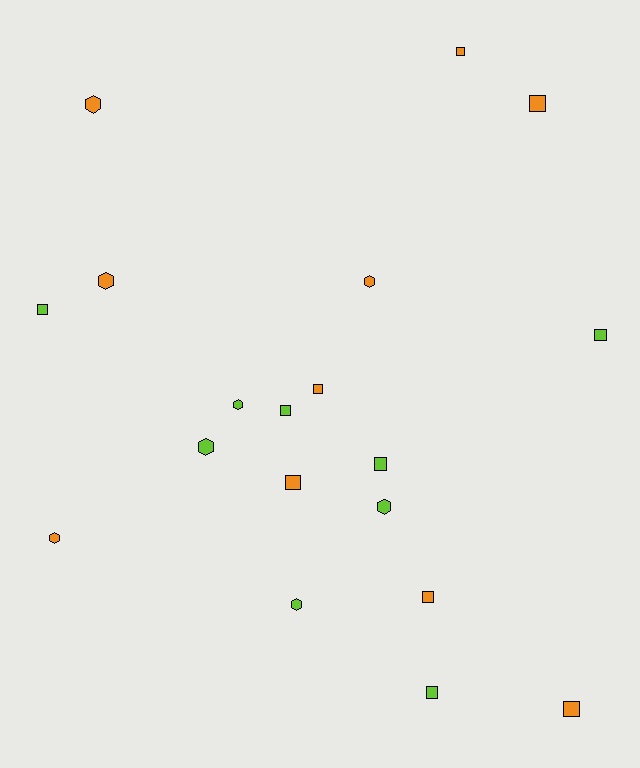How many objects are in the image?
There are 19 objects.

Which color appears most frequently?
Orange, with 10 objects.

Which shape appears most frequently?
Square, with 11 objects.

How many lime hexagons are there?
There are 4 lime hexagons.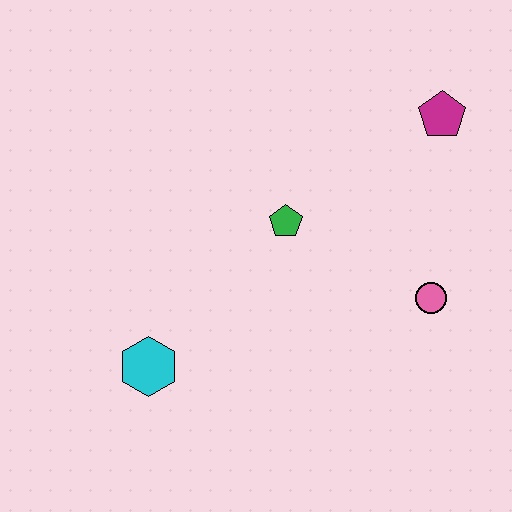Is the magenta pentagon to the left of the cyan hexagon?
No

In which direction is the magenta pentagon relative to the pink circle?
The magenta pentagon is above the pink circle.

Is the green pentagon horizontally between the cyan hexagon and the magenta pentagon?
Yes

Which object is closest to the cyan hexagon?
The green pentagon is closest to the cyan hexagon.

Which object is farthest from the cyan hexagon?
The magenta pentagon is farthest from the cyan hexagon.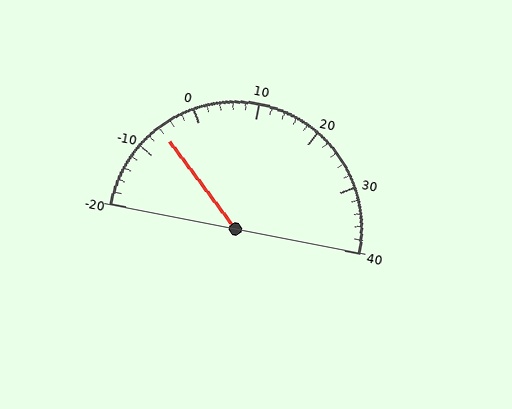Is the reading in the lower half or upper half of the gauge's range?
The reading is in the lower half of the range (-20 to 40).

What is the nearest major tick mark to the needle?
The nearest major tick mark is -10.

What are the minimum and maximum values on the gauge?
The gauge ranges from -20 to 40.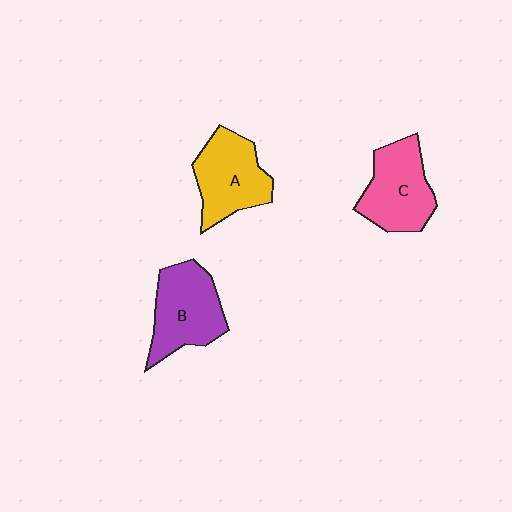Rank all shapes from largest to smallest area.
From largest to smallest: B (purple), C (pink), A (yellow).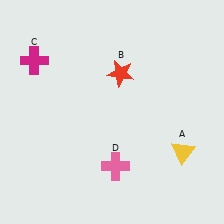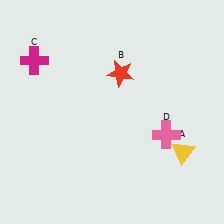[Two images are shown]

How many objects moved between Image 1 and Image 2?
1 object moved between the two images.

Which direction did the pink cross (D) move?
The pink cross (D) moved right.